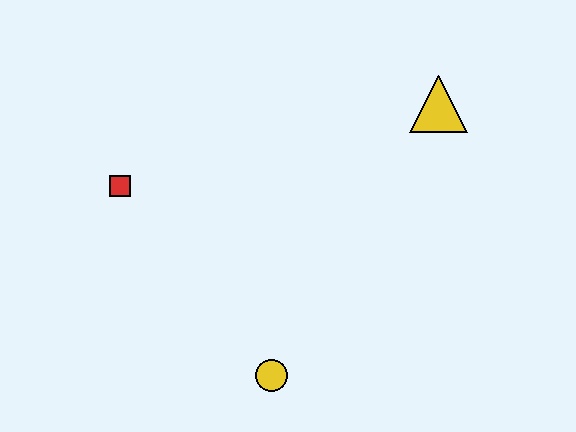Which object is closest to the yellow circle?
The red square is closest to the yellow circle.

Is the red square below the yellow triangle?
Yes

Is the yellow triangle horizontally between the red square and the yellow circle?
No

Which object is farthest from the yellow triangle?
The red square is farthest from the yellow triangle.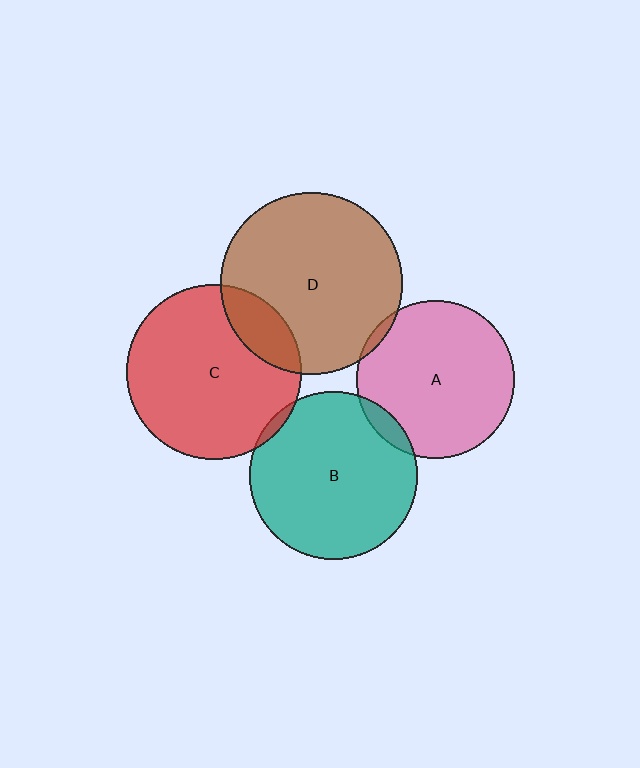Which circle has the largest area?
Circle D (brown).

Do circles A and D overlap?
Yes.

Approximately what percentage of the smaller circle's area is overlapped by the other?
Approximately 5%.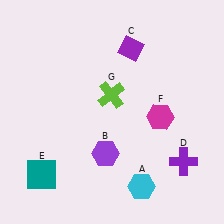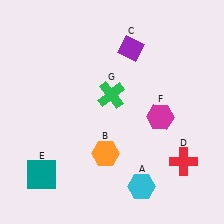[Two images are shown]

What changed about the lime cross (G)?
In Image 1, G is lime. In Image 2, it changed to green.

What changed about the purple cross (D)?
In Image 1, D is purple. In Image 2, it changed to red.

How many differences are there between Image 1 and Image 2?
There are 3 differences between the two images.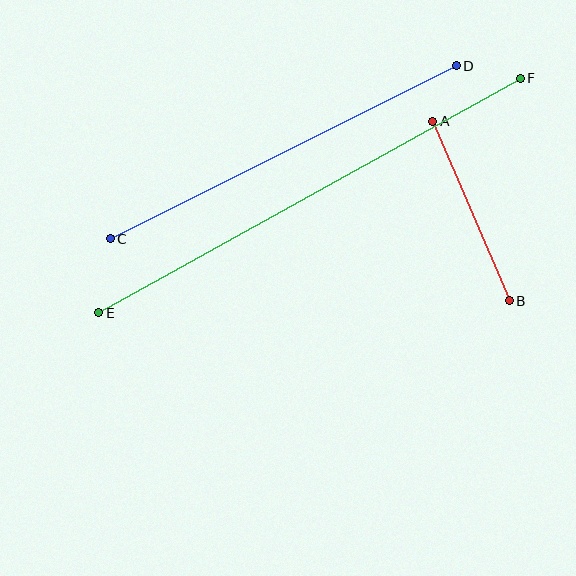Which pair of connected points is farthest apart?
Points E and F are farthest apart.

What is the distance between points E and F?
The distance is approximately 482 pixels.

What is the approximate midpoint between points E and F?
The midpoint is at approximately (309, 195) pixels.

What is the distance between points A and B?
The distance is approximately 195 pixels.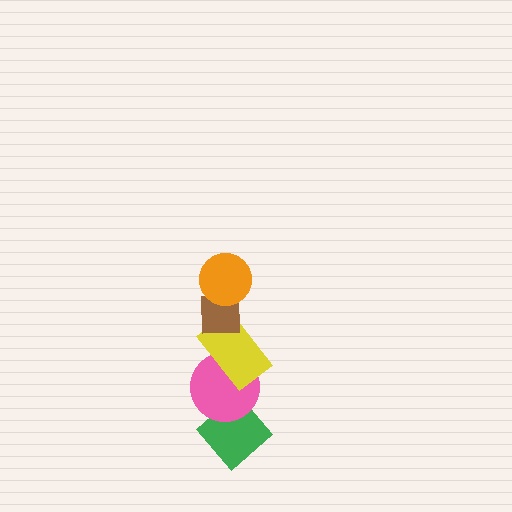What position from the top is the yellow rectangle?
The yellow rectangle is 3rd from the top.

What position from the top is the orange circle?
The orange circle is 1st from the top.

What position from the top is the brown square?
The brown square is 2nd from the top.